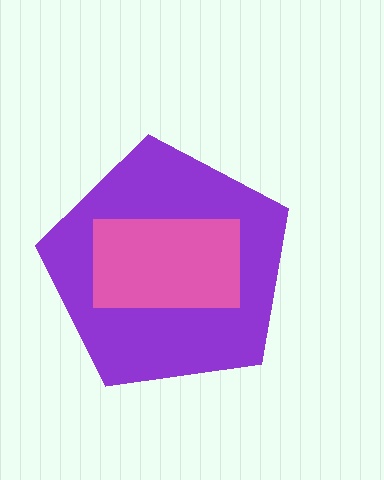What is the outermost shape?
The purple pentagon.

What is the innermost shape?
The pink rectangle.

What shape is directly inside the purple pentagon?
The pink rectangle.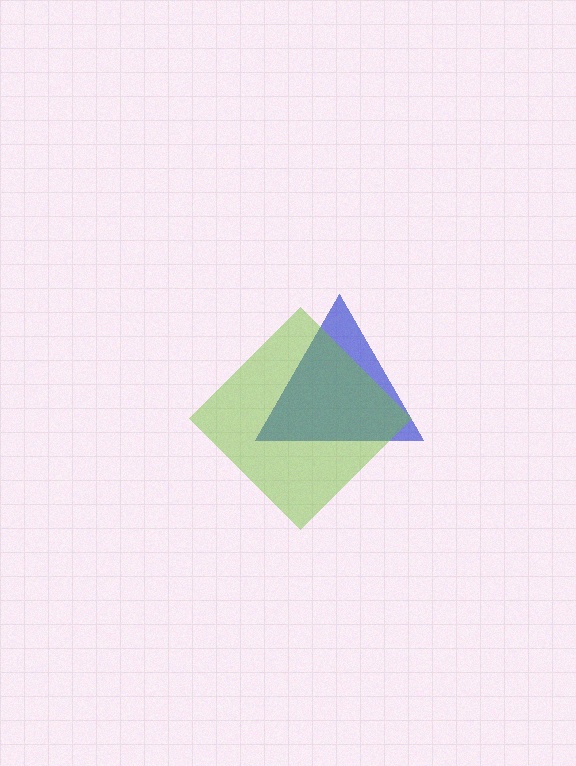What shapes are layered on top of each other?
The layered shapes are: a blue triangle, a lime diamond.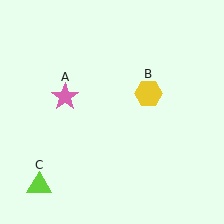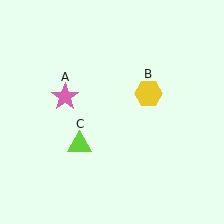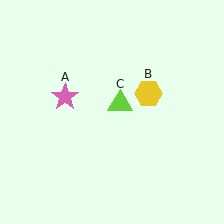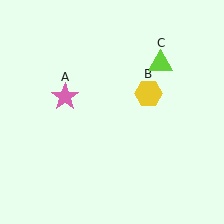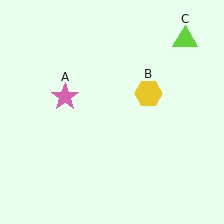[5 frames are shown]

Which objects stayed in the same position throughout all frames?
Pink star (object A) and yellow hexagon (object B) remained stationary.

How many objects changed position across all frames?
1 object changed position: lime triangle (object C).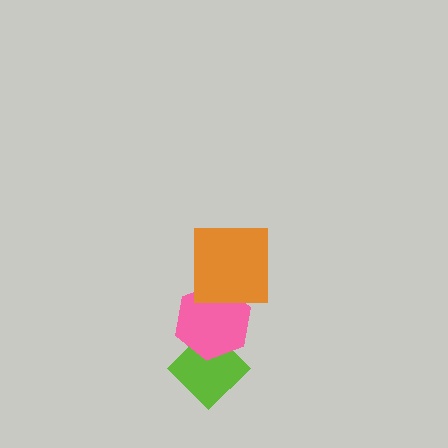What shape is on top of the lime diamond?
The pink hexagon is on top of the lime diamond.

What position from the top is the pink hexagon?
The pink hexagon is 2nd from the top.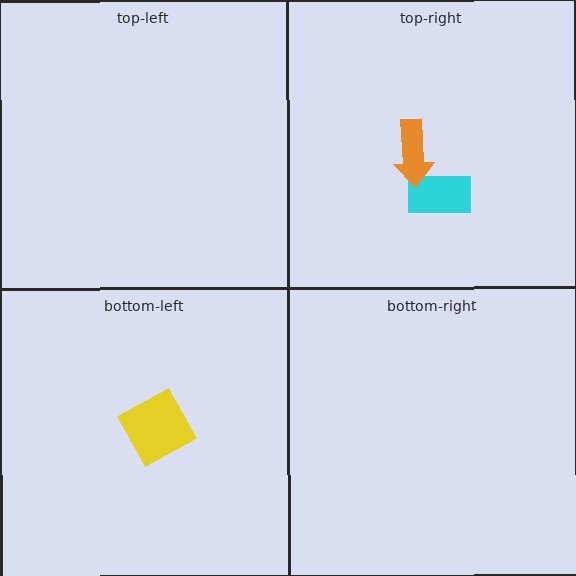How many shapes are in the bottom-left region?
1.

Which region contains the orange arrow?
The top-right region.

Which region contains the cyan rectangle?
The top-right region.